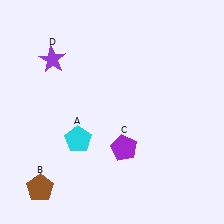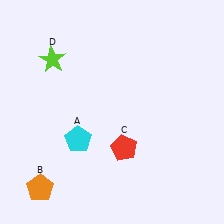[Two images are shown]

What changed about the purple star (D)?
In Image 1, D is purple. In Image 2, it changed to lime.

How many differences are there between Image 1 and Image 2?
There are 3 differences between the two images.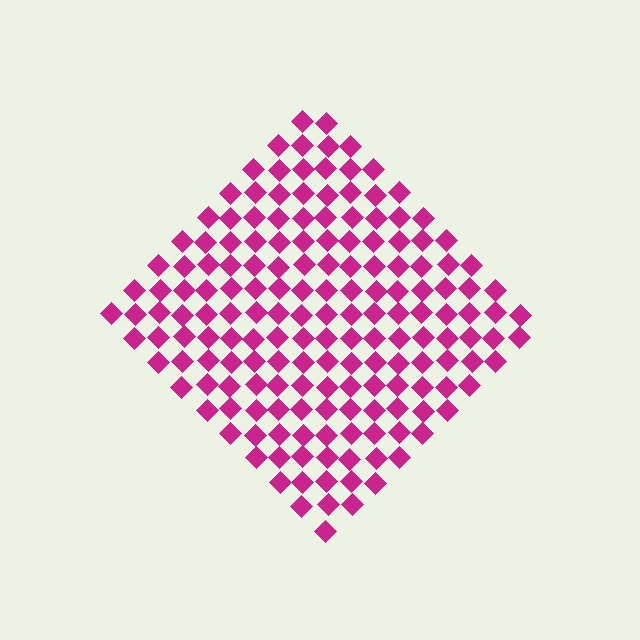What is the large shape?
The large shape is a diamond.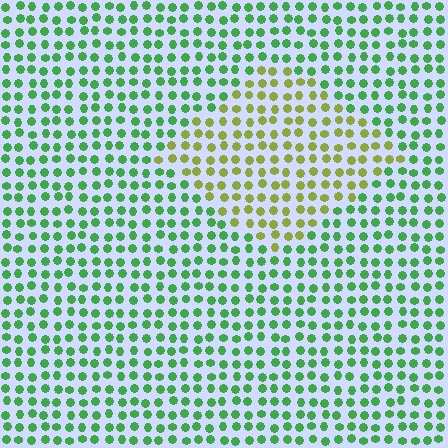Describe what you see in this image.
The image is filled with small green elements in a uniform arrangement. A diamond-shaped region is visible where the elements are tinted to a slightly different hue, forming a subtle color boundary.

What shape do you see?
I see a diamond.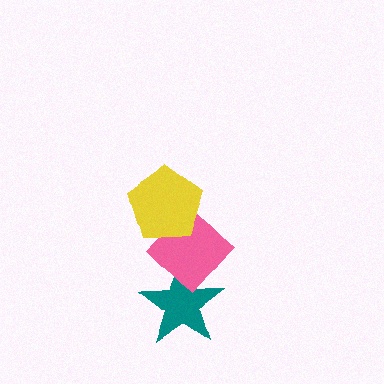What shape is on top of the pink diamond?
The yellow pentagon is on top of the pink diamond.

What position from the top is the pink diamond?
The pink diamond is 2nd from the top.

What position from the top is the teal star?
The teal star is 3rd from the top.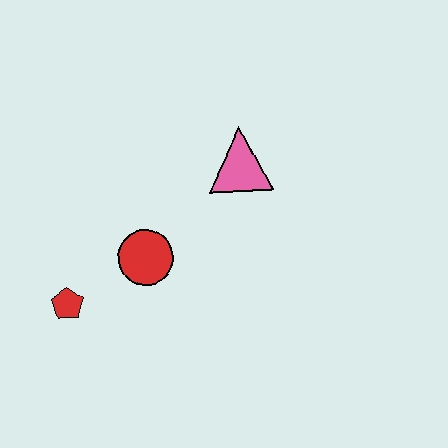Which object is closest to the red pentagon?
The red circle is closest to the red pentagon.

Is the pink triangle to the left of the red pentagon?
No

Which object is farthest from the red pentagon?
The pink triangle is farthest from the red pentagon.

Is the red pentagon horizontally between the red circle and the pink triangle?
No